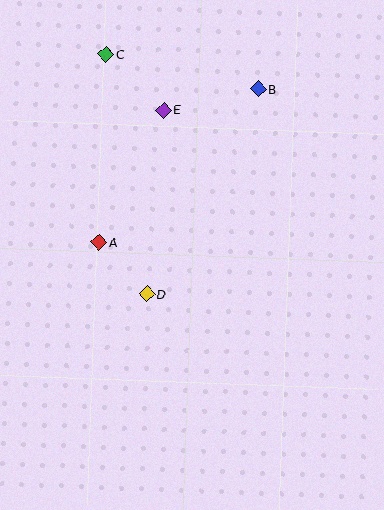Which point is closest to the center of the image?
Point D at (147, 294) is closest to the center.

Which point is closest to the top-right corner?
Point B is closest to the top-right corner.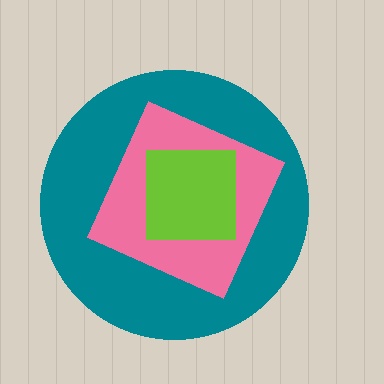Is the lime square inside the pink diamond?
Yes.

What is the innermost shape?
The lime square.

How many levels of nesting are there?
3.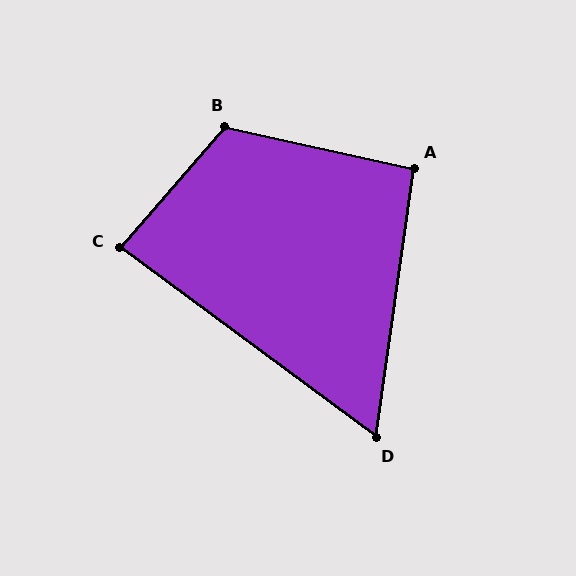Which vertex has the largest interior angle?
B, at approximately 119 degrees.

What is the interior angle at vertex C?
Approximately 85 degrees (approximately right).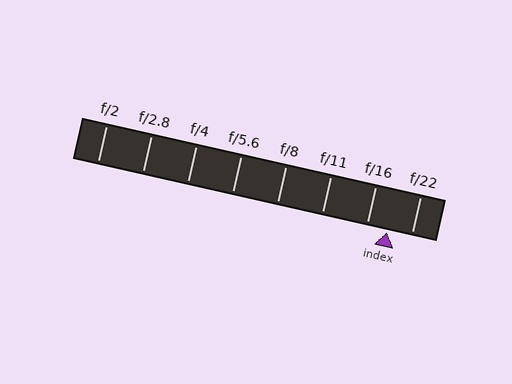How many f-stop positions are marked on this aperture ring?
There are 8 f-stop positions marked.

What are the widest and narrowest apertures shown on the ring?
The widest aperture shown is f/2 and the narrowest is f/22.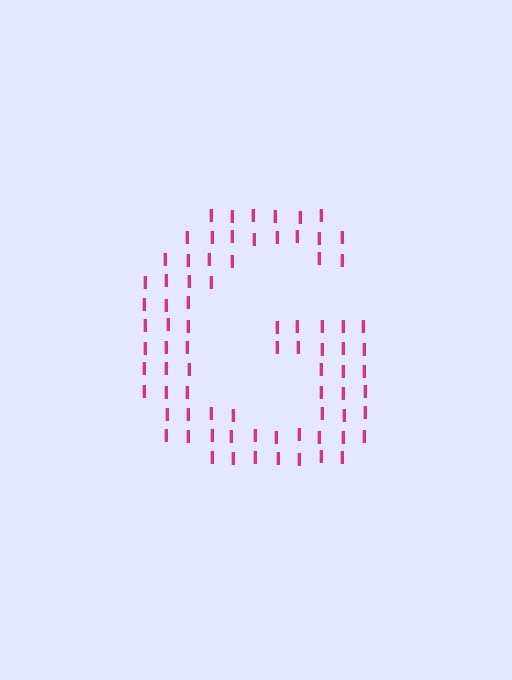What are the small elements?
The small elements are letter I's.